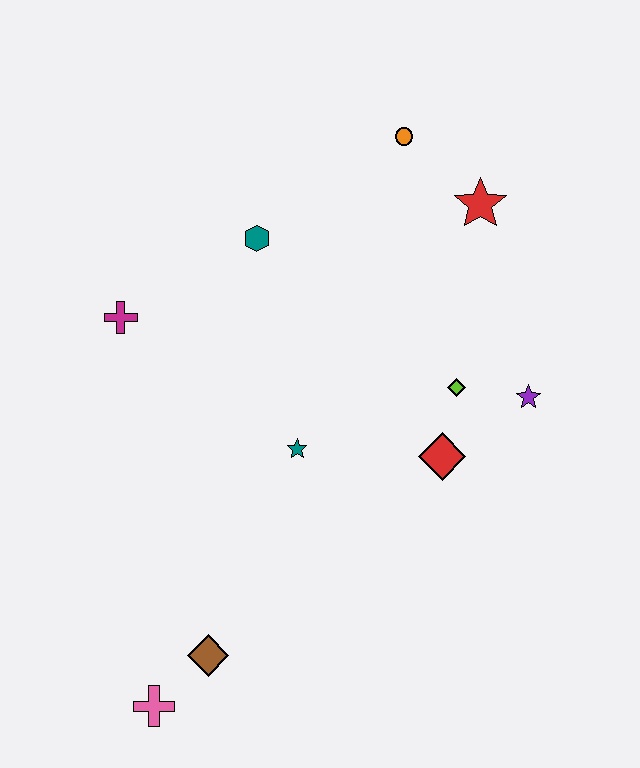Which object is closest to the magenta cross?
The teal hexagon is closest to the magenta cross.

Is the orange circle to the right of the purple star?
No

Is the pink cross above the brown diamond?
No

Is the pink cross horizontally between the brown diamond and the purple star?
No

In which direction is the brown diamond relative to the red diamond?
The brown diamond is to the left of the red diamond.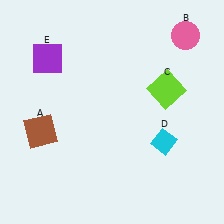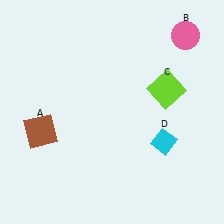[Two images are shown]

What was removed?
The purple square (E) was removed in Image 2.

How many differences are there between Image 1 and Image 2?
There is 1 difference between the two images.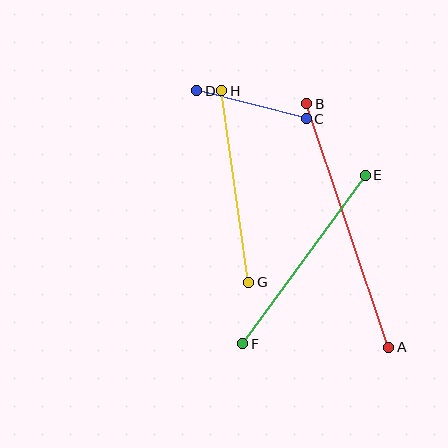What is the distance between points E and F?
The distance is approximately 208 pixels.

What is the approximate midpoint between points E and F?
The midpoint is at approximately (304, 259) pixels.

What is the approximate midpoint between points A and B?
The midpoint is at approximately (348, 226) pixels.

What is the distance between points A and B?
The distance is approximately 257 pixels.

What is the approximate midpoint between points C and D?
The midpoint is at approximately (251, 105) pixels.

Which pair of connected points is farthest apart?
Points A and B are farthest apart.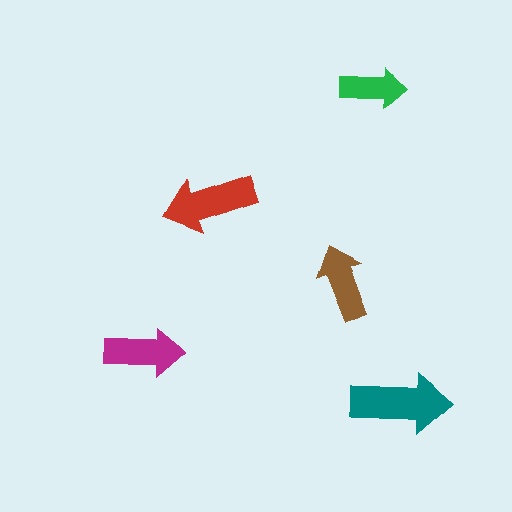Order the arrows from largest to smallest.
the teal one, the red one, the magenta one, the brown one, the green one.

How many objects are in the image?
There are 5 objects in the image.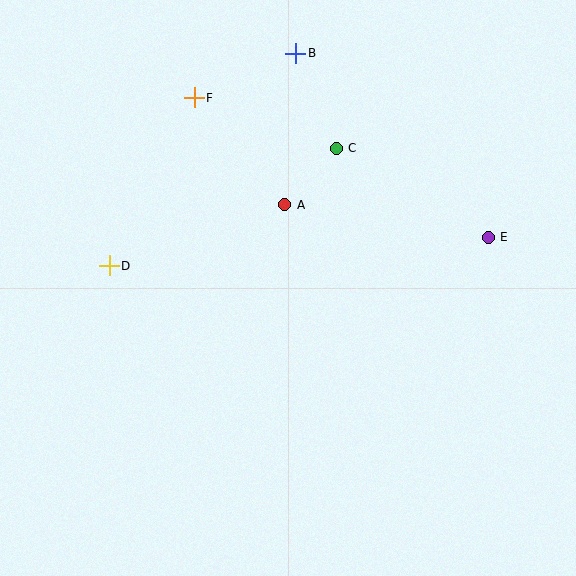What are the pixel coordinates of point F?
Point F is at (194, 98).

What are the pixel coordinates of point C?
Point C is at (336, 148).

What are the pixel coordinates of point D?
Point D is at (109, 266).